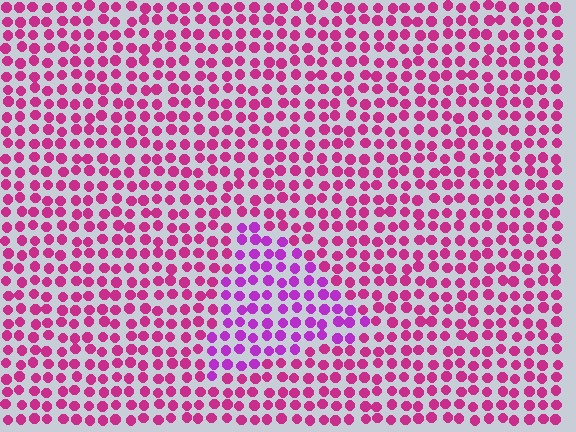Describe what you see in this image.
The image is filled with small magenta elements in a uniform arrangement. A triangle-shaped region is visible where the elements are tinted to a slightly different hue, forming a subtle color boundary.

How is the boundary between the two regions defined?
The boundary is defined purely by a slight shift in hue (about 31 degrees). Spacing, size, and orientation are identical on both sides.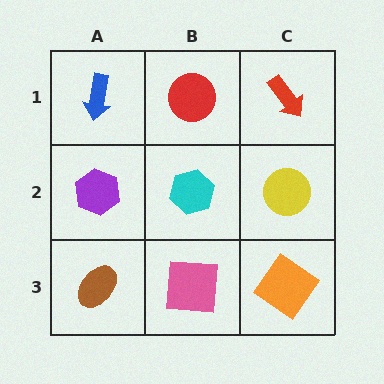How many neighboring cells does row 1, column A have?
2.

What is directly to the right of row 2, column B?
A yellow circle.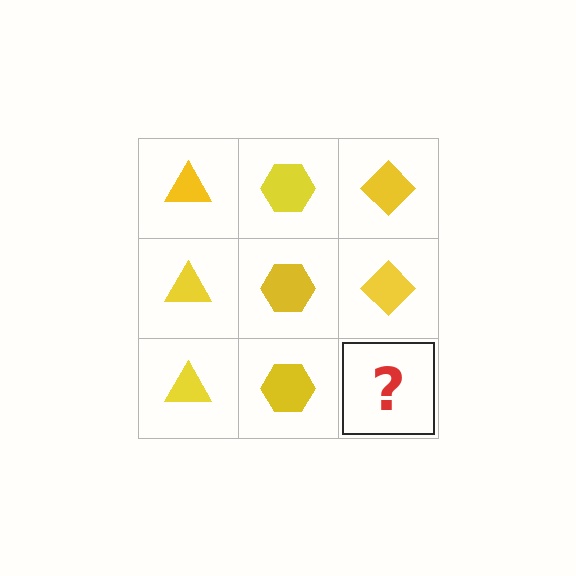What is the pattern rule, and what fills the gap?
The rule is that each column has a consistent shape. The gap should be filled with a yellow diamond.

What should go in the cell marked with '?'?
The missing cell should contain a yellow diamond.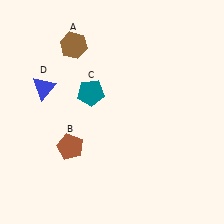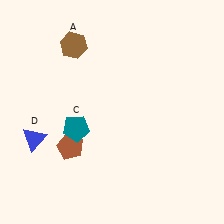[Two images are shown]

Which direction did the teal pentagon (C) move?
The teal pentagon (C) moved down.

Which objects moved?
The objects that moved are: the teal pentagon (C), the blue triangle (D).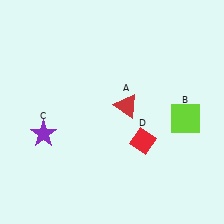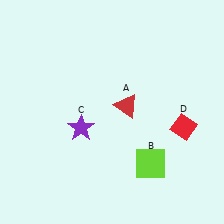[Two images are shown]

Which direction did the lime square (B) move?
The lime square (B) moved down.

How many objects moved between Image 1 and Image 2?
3 objects moved between the two images.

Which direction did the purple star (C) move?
The purple star (C) moved right.